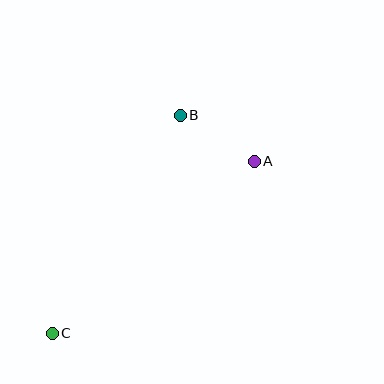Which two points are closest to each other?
Points A and B are closest to each other.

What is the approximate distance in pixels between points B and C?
The distance between B and C is approximately 253 pixels.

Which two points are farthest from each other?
Points A and C are farthest from each other.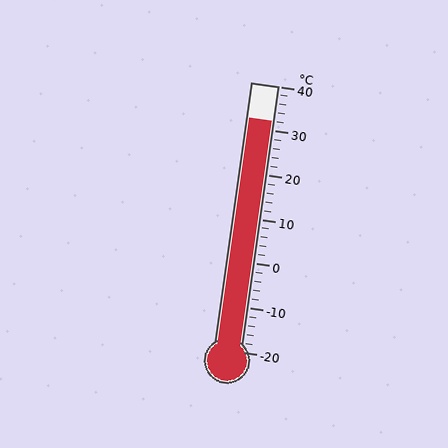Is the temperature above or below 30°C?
The temperature is above 30°C.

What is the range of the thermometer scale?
The thermometer scale ranges from -20°C to 40°C.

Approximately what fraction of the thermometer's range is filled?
The thermometer is filled to approximately 85% of its range.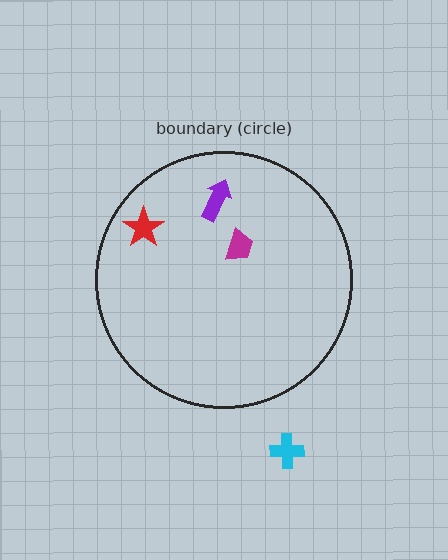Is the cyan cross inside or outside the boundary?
Outside.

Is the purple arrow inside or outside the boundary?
Inside.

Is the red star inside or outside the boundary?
Inside.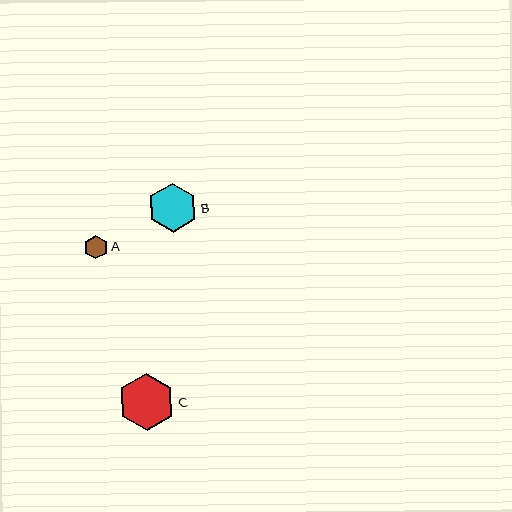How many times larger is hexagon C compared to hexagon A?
Hexagon C is approximately 2.4 times the size of hexagon A.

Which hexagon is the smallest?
Hexagon A is the smallest with a size of approximately 24 pixels.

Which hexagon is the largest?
Hexagon C is the largest with a size of approximately 57 pixels.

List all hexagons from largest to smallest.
From largest to smallest: C, B, A.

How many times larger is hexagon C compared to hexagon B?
Hexagon C is approximately 1.2 times the size of hexagon B.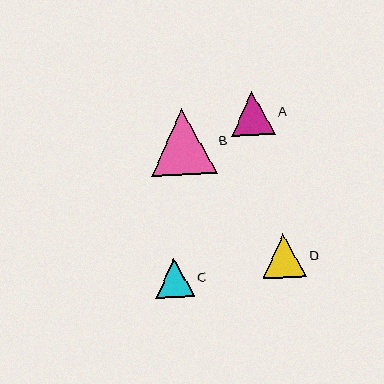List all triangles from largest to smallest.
From largest to smallest: B, A, D, C.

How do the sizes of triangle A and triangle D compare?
Triangle A and triangle D are approximately the same size.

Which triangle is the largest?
Triangle B is the largest with a size of approximately 66 pixels.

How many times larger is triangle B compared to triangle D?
Triangle B is approximately 1.5 times the size of triangle D.